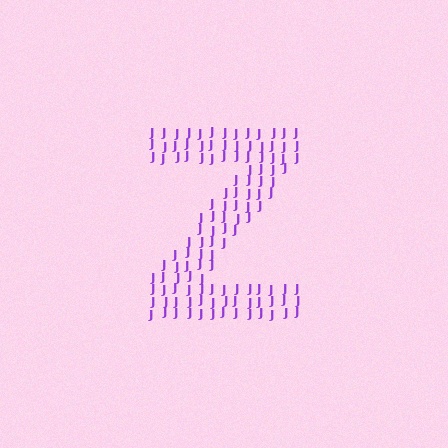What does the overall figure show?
The overall figure shows the letter Z.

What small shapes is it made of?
It is made of small letter J's.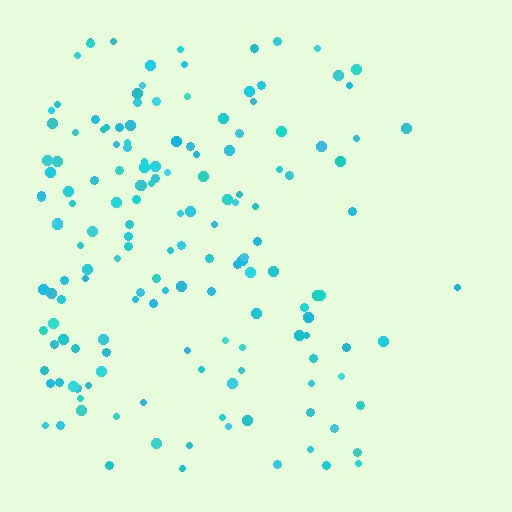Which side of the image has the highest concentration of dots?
The left.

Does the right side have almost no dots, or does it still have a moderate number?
Still a moderate number, just noticeably fewer than the left.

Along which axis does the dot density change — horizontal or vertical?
Horizontal.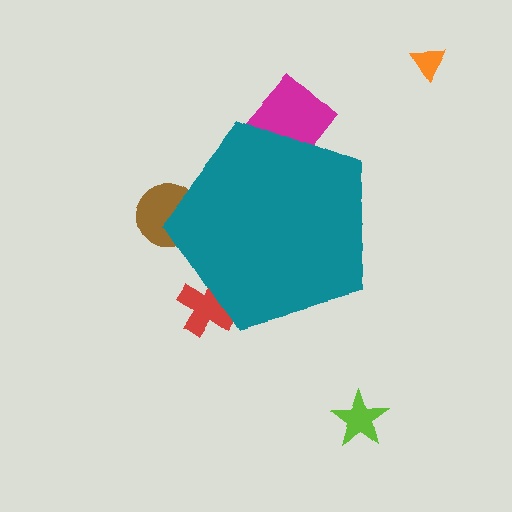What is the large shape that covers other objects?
A teal pentagon.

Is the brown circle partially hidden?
Yes, the brown circle is partially hidden behind the teal pentagon.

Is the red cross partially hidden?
Yes, the red cross is partially hidden behind the teal pentagon.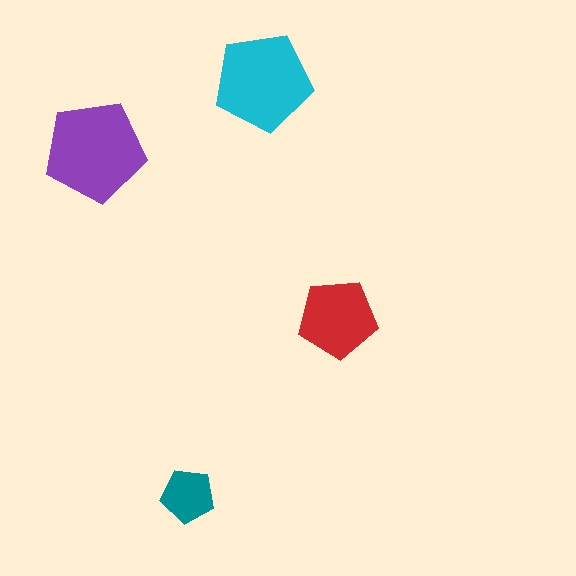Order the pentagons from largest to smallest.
the purple one, the cyan one, the red one, the teal one.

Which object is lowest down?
The teal pentagon is bottommost.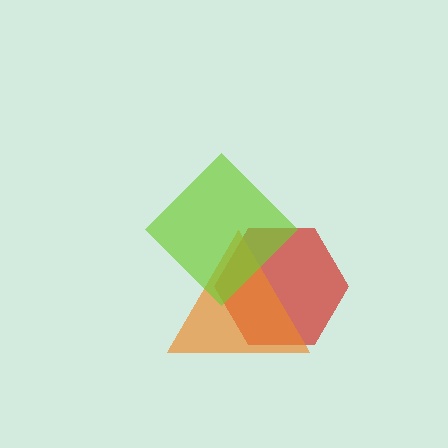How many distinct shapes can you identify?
There are 3 distinct shapes: a red hexagon, an orange triangle, a lime diamond.